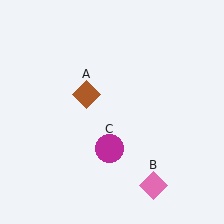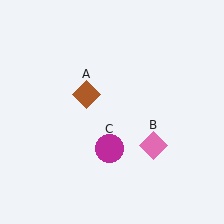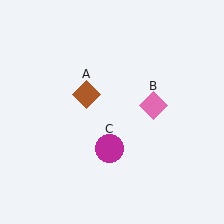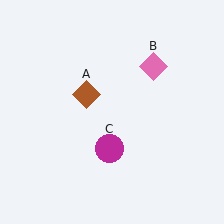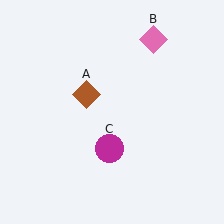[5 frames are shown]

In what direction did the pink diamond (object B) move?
The pink diamond (object B) moved up.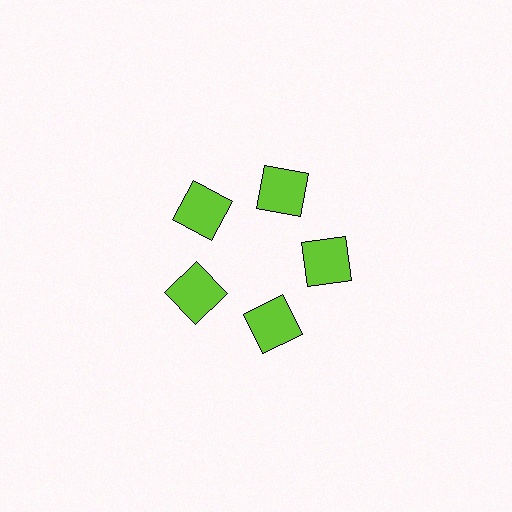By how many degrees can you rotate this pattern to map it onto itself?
The pattern maps onto itself every 72 degrees of rotation.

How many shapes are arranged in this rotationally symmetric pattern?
There are 5 shapes, arranged in 5 groups of 1.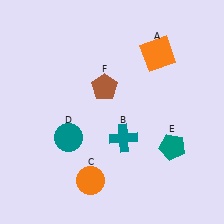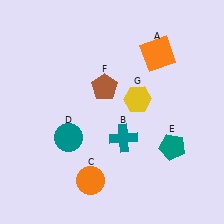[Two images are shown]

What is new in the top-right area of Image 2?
A yellow hexagon (G) was added in the top-right area of Image 2.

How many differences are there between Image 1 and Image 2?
There is 1 difference between the two images.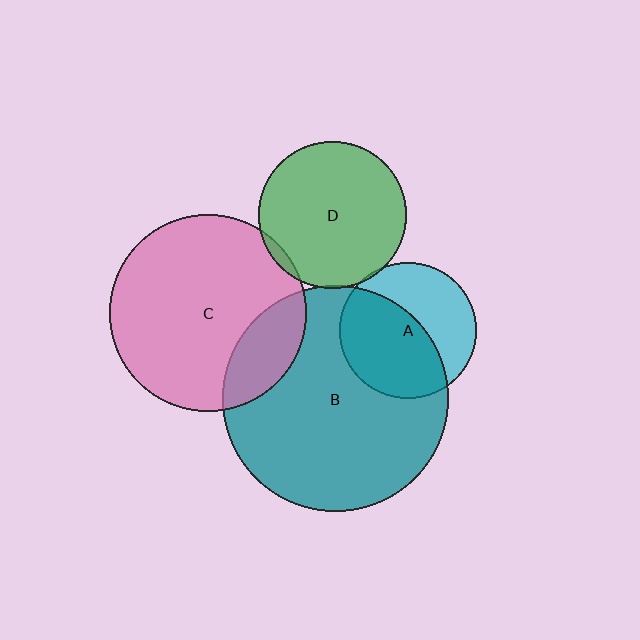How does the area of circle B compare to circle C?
Approximately 1.3 times.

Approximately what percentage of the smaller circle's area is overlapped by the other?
Approximately 55%.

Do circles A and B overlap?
Yes.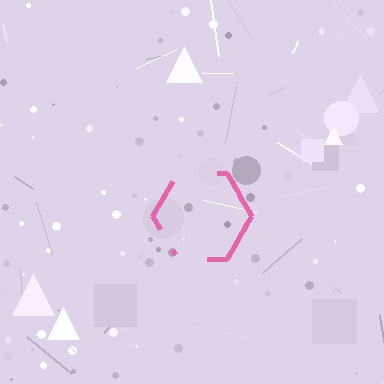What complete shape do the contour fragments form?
The contour fragments form a hexagon.